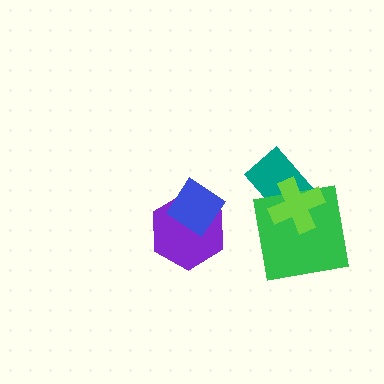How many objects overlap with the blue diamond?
1 object overlaps with the blue diamond.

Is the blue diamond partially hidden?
No, no other shape covers it.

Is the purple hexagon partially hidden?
Yes, it is partially covered by another shape.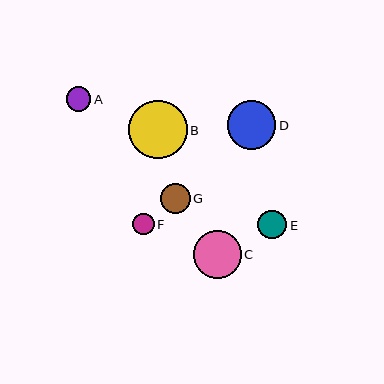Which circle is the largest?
Circle B is the largest with a size of approximately 58 pixels.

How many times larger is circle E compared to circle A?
Circle E is approximately 1.2 times the size of circle A.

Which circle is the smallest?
Circle F is the smallest with a size of approximately 22 pixels.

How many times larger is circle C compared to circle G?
Circle C is approximately 1.6 times the size of circle G.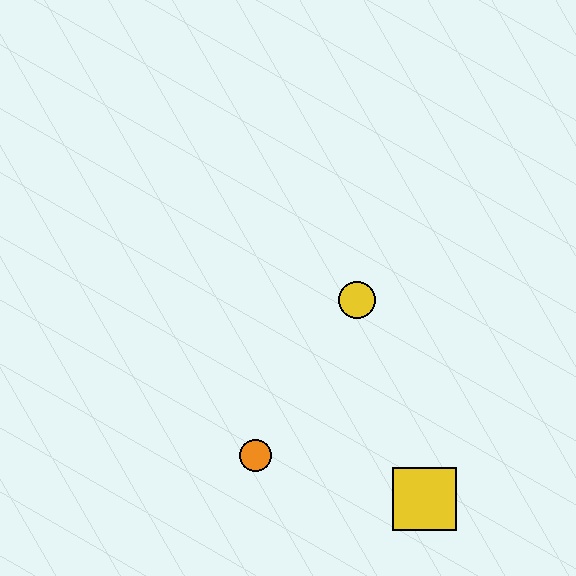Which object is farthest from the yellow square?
The yellow circle is farthest from the yellow square.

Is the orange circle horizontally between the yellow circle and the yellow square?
No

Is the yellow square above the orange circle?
No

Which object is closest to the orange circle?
The yellow square is closest to the orange circle.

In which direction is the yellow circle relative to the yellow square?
The yellow circle is above the yellow square.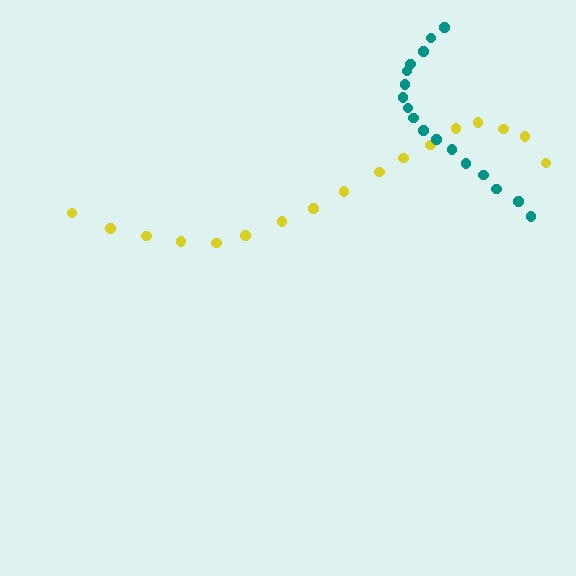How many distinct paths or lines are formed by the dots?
There are 2 distinct paths.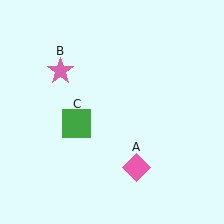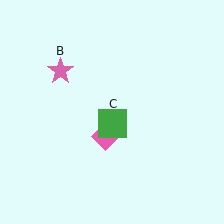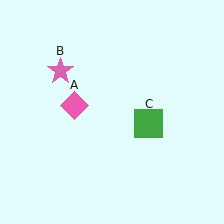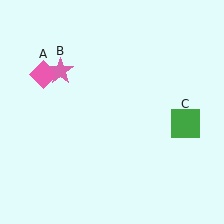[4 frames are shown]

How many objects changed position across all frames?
2 objects changed position: pink diamond (object A), green square (object C).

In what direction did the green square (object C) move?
The green square (object C) moved right.